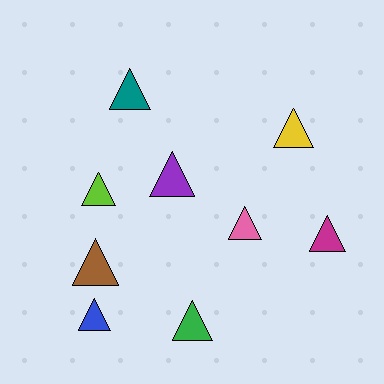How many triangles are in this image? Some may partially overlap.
There are 9 triangles.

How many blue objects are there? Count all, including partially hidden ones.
There is 1 blue object.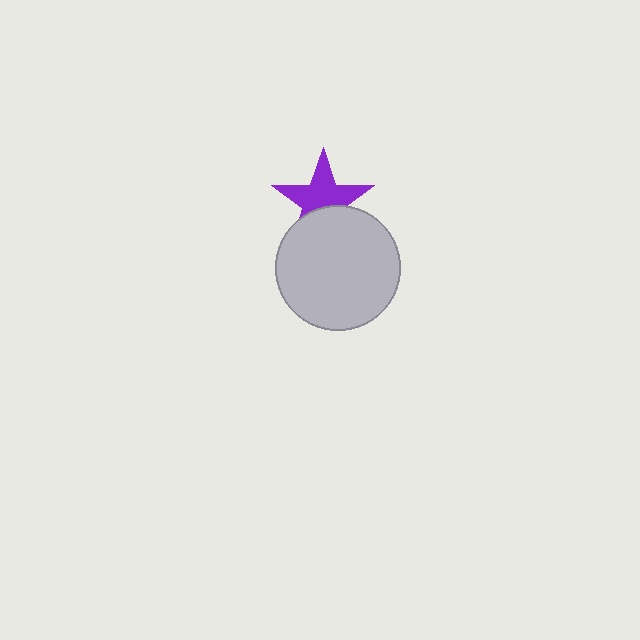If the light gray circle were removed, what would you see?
You would see the complete purple star.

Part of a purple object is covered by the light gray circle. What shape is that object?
It is a star.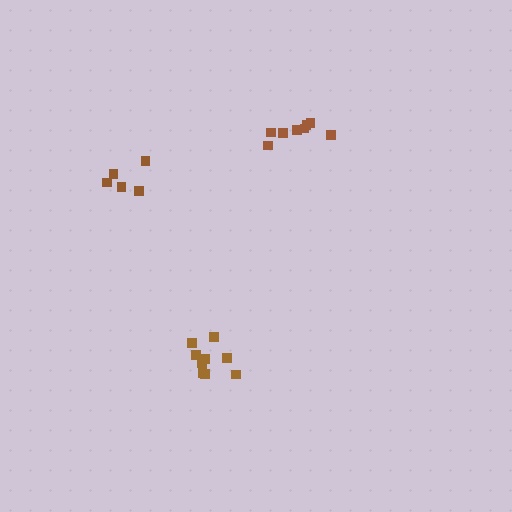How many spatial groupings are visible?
There are 3 spatial groupings.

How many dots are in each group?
Group 1: 9 dots, Group 2: 5 dots, Group 3: 8 dots (22 total).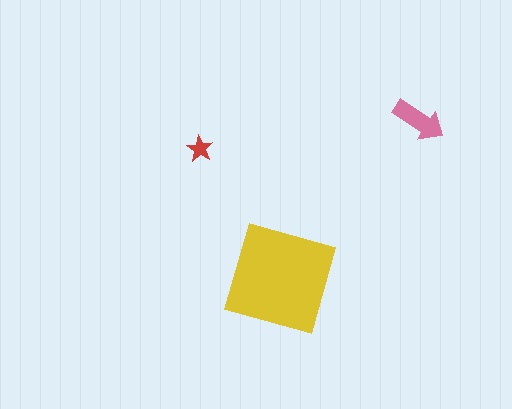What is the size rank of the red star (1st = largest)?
3rd.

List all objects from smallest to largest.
The red star, the pink arrow, the yellow square.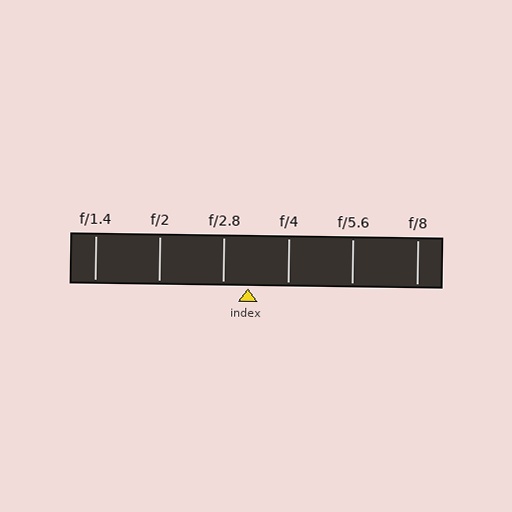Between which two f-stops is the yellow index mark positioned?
The index mark is between f/2.8 and f/4.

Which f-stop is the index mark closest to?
The index mark is closest to f/2.8.